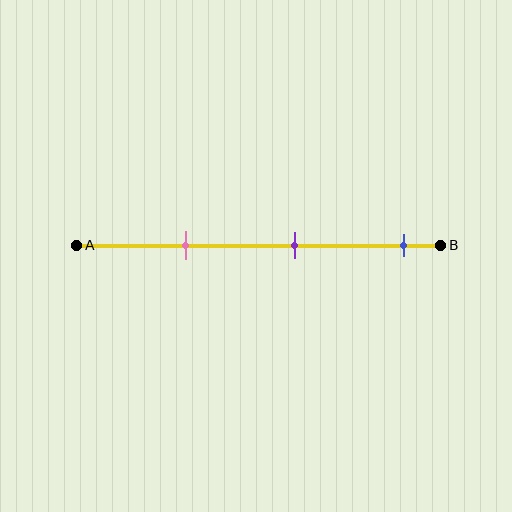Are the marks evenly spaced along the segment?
Yes, the marks are approximately evenly spaced.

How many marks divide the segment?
There are 3 marks dividing the segment.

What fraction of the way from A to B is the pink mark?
The pink mark is approximately 30% (0.3) of the way from A to B.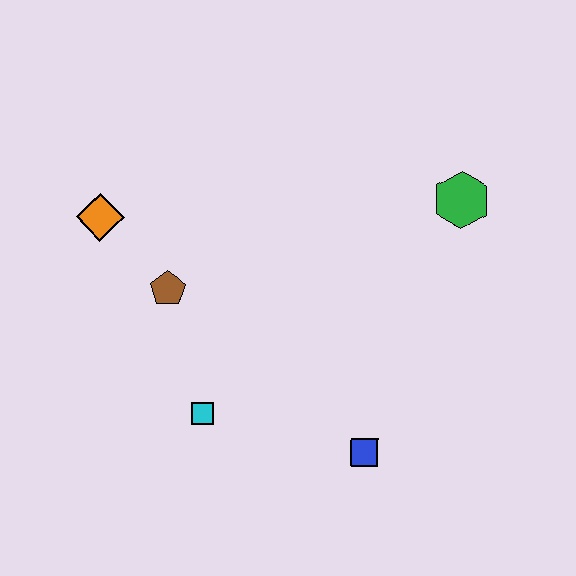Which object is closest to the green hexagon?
The blue square is closest to the green hexagon.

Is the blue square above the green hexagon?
No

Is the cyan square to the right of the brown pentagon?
Yes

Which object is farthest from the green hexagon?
The orange diamond is farthest from the green hexagon.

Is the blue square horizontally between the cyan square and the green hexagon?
Yes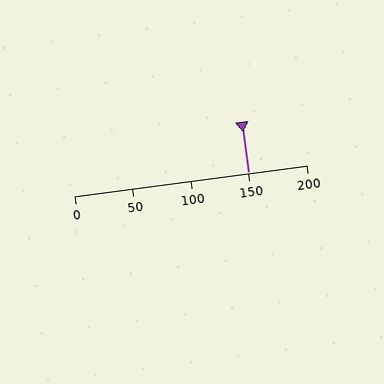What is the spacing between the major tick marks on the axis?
The major ticks are spaced 50 apart.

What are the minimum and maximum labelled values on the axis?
The axis runs from 0 to 200.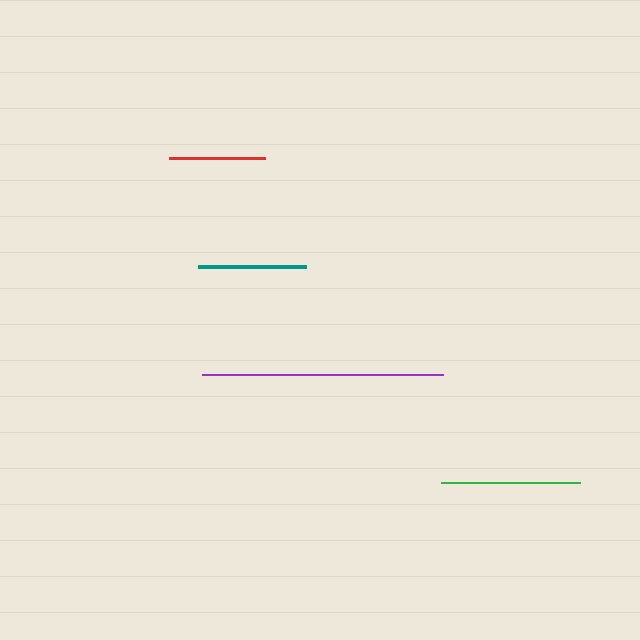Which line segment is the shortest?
The red line is the shortest at approximately 96 pixels.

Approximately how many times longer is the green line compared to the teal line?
The green line is approximately 1.3 times the length of the teal line.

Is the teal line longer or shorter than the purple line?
The purple line is longer than the teal line.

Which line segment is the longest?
The purple line is the longest at approximately 241 pixels.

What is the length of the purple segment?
The purple segment is approximately 241 pixels long.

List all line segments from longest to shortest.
From longest to shortest: purple, green, teal, red.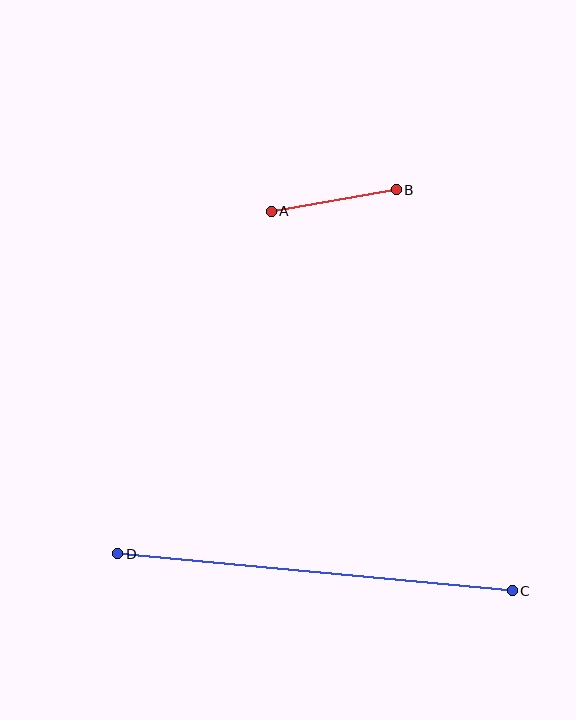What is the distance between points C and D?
The distance is approximately 396 pixels.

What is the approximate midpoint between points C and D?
The midpoint is at approximately (315, 572) pixels.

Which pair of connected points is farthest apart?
Points C and D are farthest apart.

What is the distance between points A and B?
The distance is approximately 127 pixels.